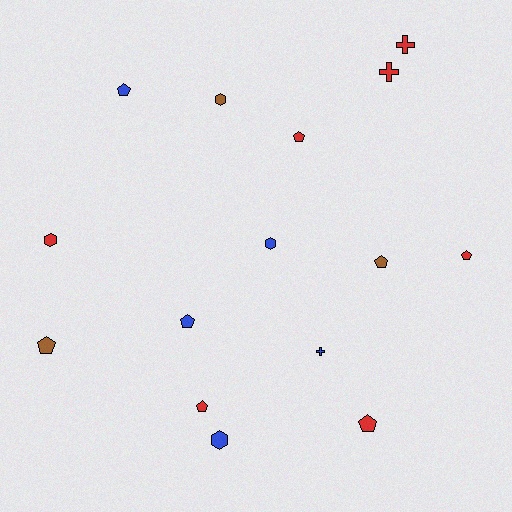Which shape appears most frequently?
Pentagon, with 8 objects.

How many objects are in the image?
There are 15 objects.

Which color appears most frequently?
Red, with 7 objects.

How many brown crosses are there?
There are no brown crosses.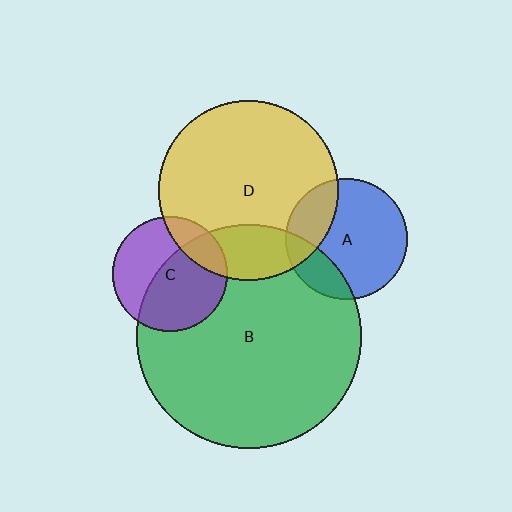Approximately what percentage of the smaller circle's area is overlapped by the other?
Approximately 20%.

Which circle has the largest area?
Circle B (green).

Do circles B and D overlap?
Yes.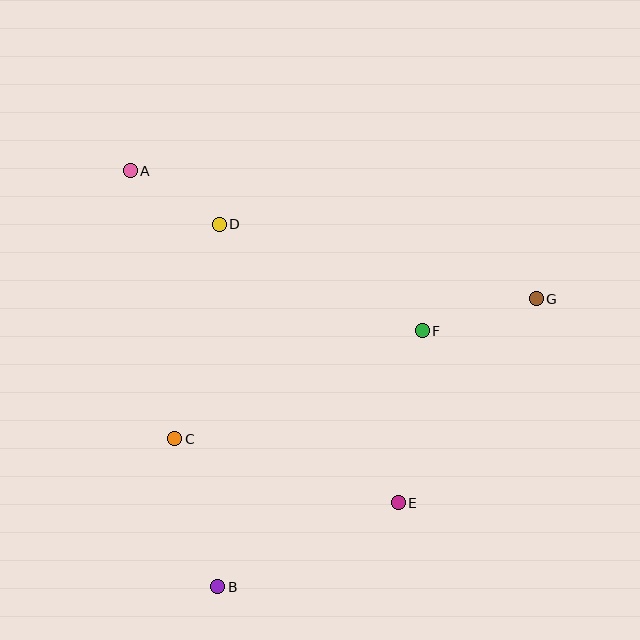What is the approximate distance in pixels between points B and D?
The distance between B and D is approximately 362 pixels.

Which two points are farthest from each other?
Points B and G are farthest from each other.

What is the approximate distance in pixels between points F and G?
The distance between F and G is approximately 118 pixels.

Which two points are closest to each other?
Points A and D are closest to each other.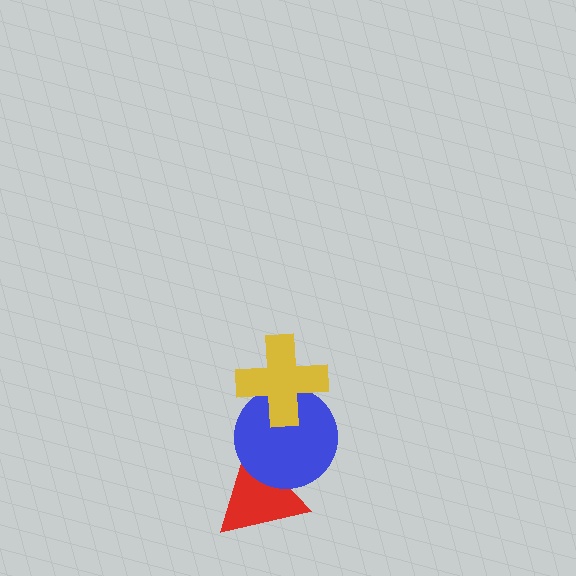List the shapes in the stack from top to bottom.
From top to bottom: the yellow cross, the blue circle, the red triangle.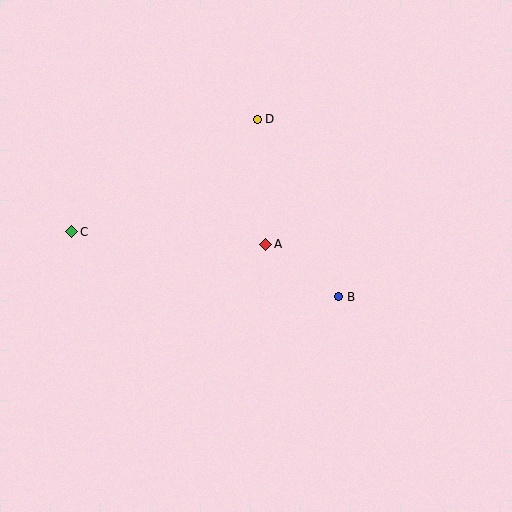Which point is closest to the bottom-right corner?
Point B is closest to the bottom-right corner.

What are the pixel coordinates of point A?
Point A is at (266, 244).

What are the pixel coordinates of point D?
Point D is at (257, 119).